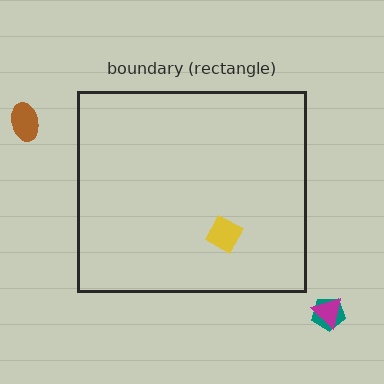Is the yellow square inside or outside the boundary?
Inside.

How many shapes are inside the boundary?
1 inside, 3 outside.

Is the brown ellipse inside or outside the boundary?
Outside.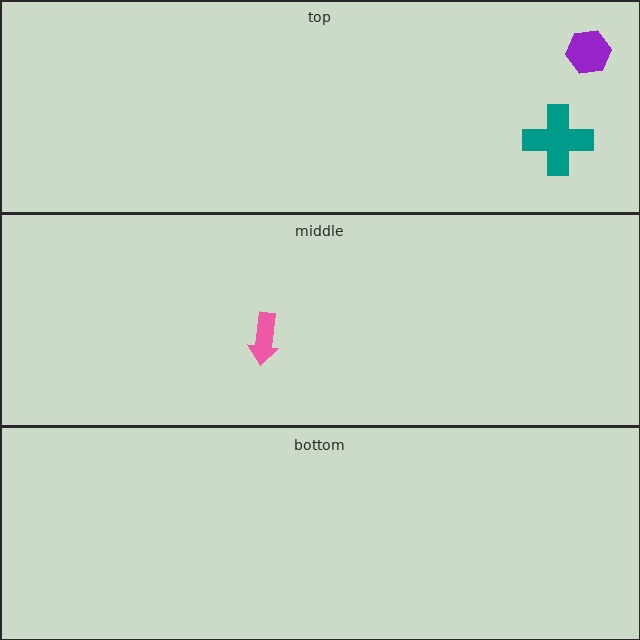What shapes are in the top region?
The purple hexagon, the teal cross.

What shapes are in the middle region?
The pink arrow.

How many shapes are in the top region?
2.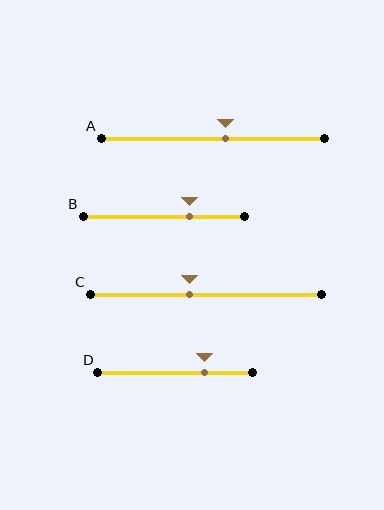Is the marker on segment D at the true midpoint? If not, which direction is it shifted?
No, the marker on segment D is shifted to the right by about 19% of the segment length.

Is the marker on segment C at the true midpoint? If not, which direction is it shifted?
No, the marker on segment C is shifted to the left by about 7% of the segment length.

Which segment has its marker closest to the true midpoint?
Segment A has its marker closest to the true midpoint.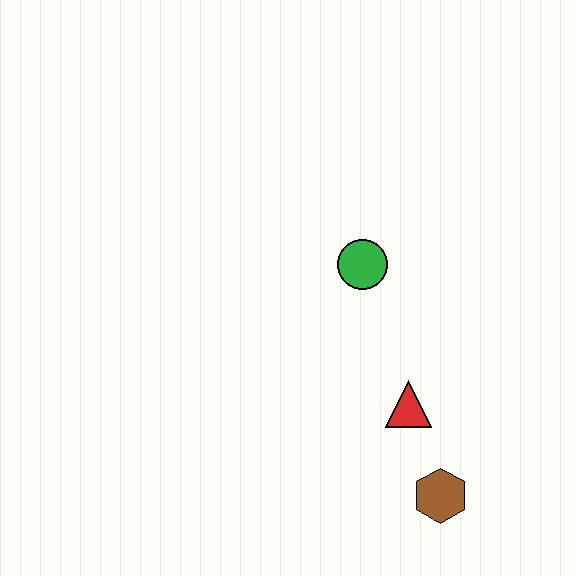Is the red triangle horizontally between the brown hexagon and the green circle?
Yes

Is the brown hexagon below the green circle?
Yes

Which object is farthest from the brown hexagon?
The green circle is farthest from the brown hexagon.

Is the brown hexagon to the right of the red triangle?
Yes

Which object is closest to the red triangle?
The brown hexagon is closest to the red triangle.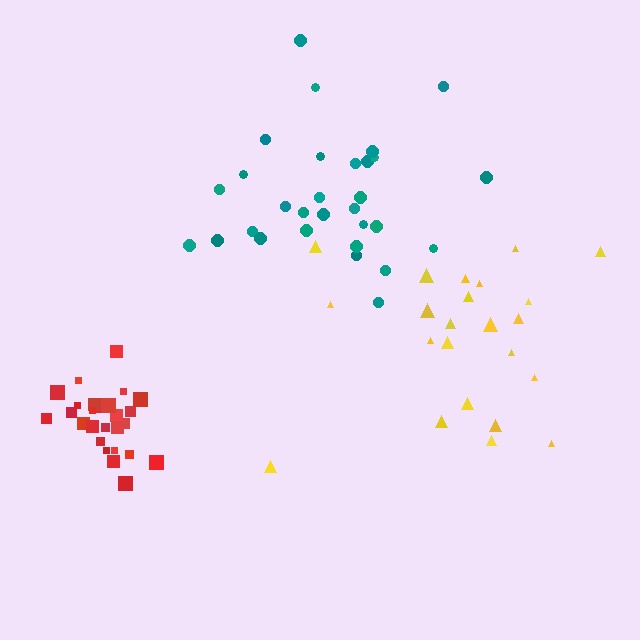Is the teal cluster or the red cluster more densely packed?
Red.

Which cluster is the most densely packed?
Red.